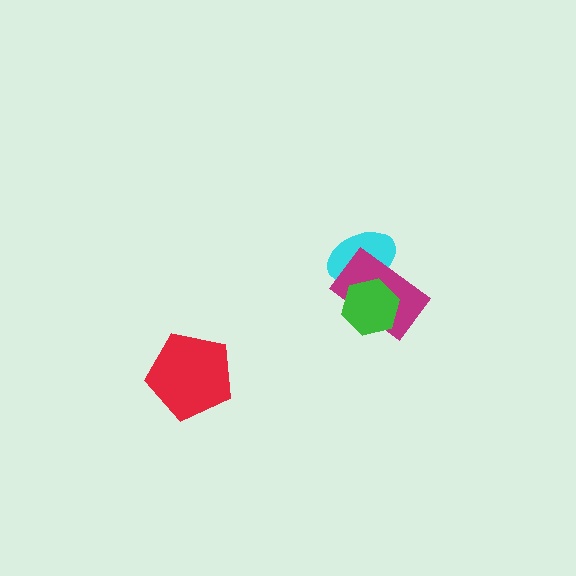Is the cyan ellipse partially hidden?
Yes, it is partially covered by another shape.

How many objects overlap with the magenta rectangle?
2 objects overlap with the magenta rectangle.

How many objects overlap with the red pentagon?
0 objects overlap with the red pentagon.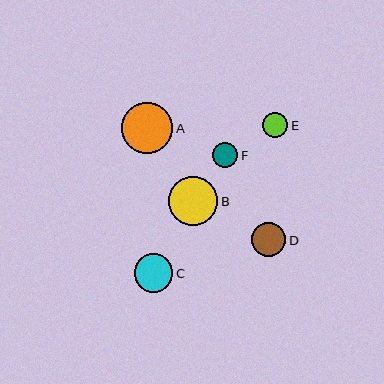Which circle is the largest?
Circle A is the largest with a size of approximately 51 pixels.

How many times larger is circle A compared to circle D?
Circle A is approximately 1.5 times the size of circle D.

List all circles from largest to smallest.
From largest to smallest: A, B, C, D, E, F.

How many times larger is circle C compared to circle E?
Circle C is approximately 1.5 times the size of circle E.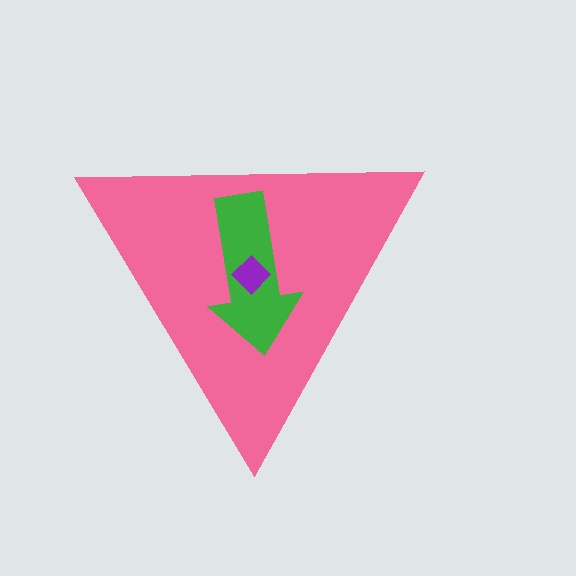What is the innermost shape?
The purple diamond.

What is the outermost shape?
The pink triangle.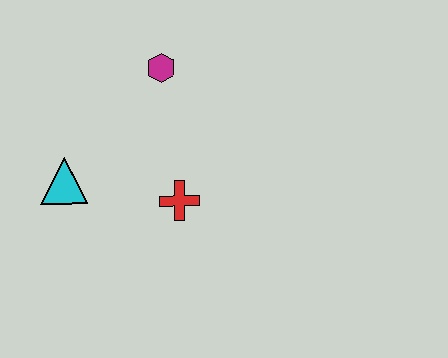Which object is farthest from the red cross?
The magenta hexagon is farthest from the red cross.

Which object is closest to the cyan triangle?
The red cross is closest to the cyan triangle.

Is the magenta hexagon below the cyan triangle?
No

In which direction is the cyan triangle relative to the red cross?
The cyan triangle is to the left of the red cross.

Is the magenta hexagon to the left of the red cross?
Yes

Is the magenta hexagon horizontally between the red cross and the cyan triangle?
Yes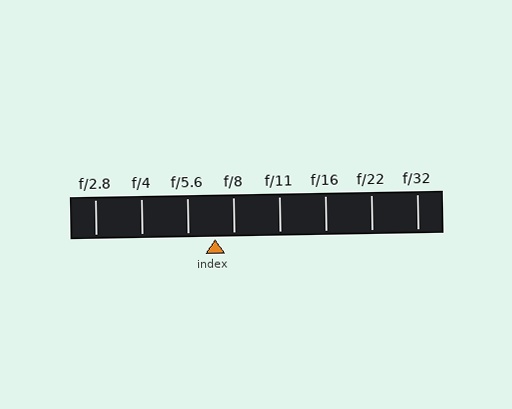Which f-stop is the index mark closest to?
The index mark is closest to f/8.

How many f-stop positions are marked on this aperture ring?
There are 8 f-stop positions marked.